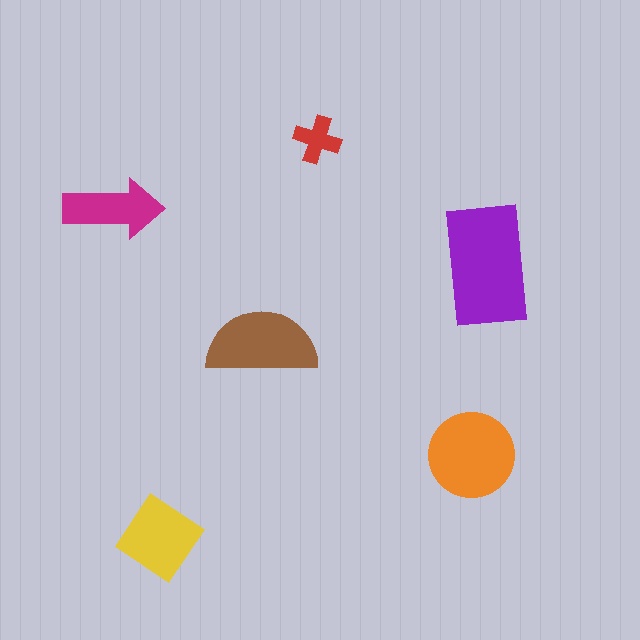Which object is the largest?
The purple rectangle.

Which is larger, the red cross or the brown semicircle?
The brown semicircle.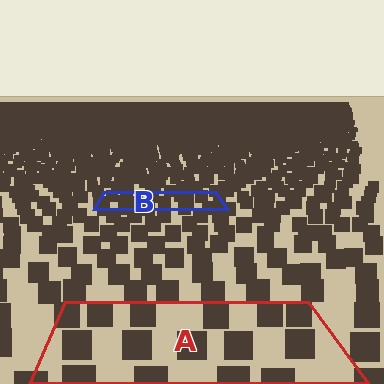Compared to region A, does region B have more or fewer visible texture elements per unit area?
Region B has more texture elements per unit area — they are packed more densely because it is farther away.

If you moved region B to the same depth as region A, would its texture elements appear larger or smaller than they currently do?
They would appear larger. At a closer depth, the same texture elements are projected at a bigger on-screen size.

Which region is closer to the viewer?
Region A is closer. The texture elements there are larger and more spread out.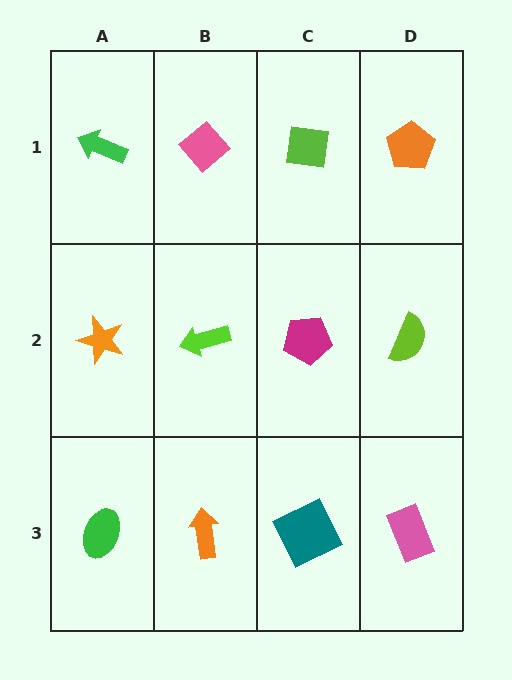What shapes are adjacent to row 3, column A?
An orange star (row 2, column A), an orange arrow (row 3, column B).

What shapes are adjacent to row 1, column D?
A lime semicircle (row 2, column D), a lime square (row 1, column C).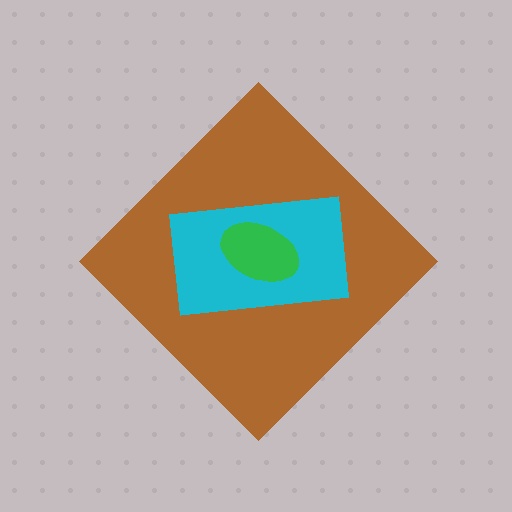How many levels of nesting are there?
3.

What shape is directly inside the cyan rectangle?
The green ellipse.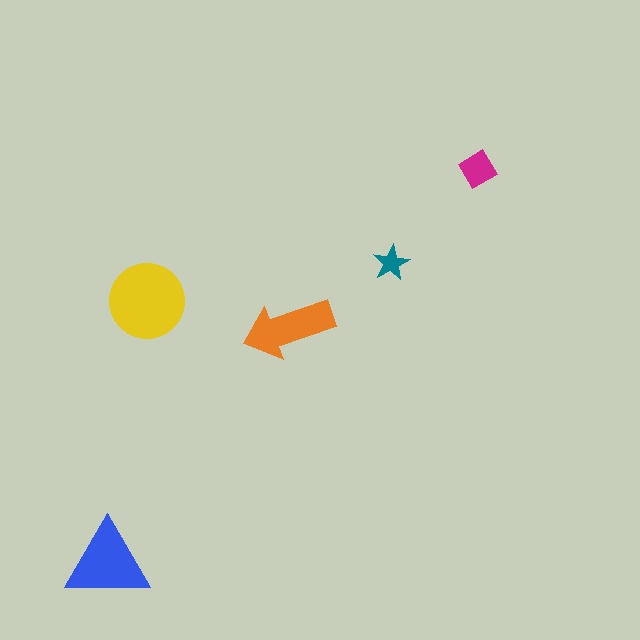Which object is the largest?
The yellow circle.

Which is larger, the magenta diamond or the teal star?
The magenta diamond.